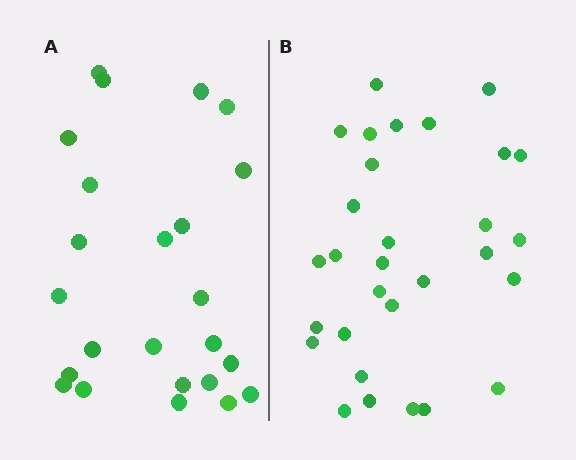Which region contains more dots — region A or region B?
Region B (the right region) has more dots.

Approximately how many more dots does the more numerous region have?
Region B has about 6 more dots than region A.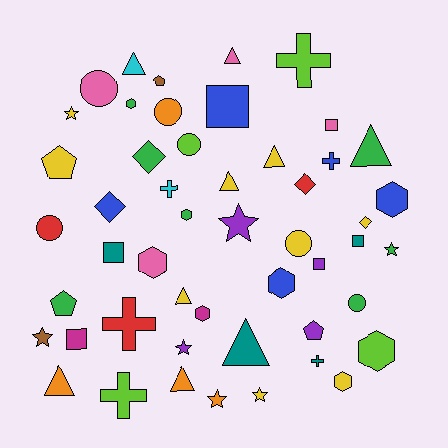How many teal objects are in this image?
There are 4 teal objects.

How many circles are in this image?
There are 6 circles.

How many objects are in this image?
There are 50 objects.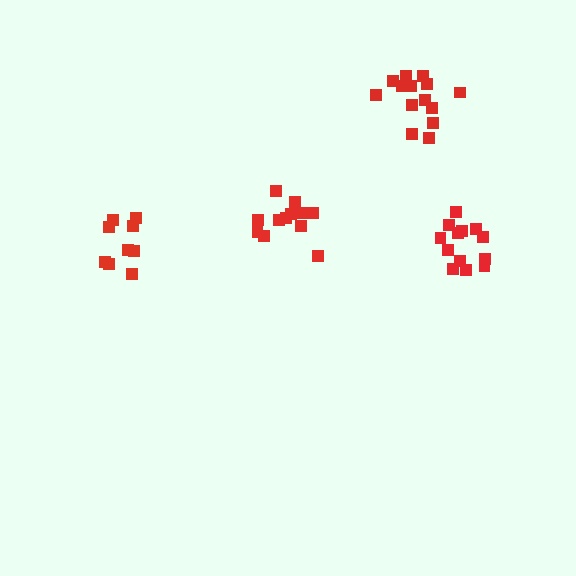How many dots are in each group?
Group 1: 9 dots, Group 2: 13 dots, Group 3: 14 dots, Group 4: 12 dots (48 total).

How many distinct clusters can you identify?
There are 4 distinct clusters.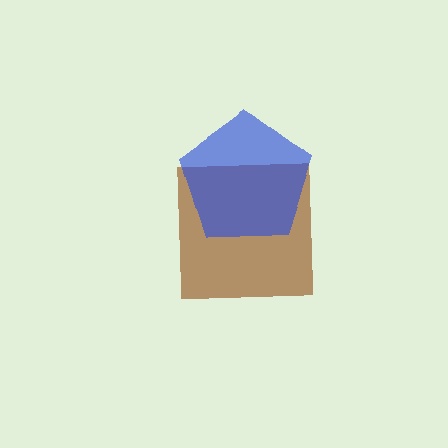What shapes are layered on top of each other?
The layered shapes are: a brown square, a blue pentagon.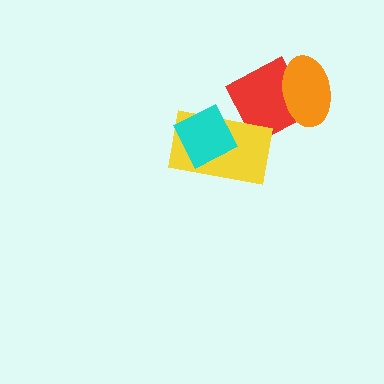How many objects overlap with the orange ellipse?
1 object overlaps with the orange ellipse.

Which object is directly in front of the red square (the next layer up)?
The yellow rectangle is directly in front of the red square.